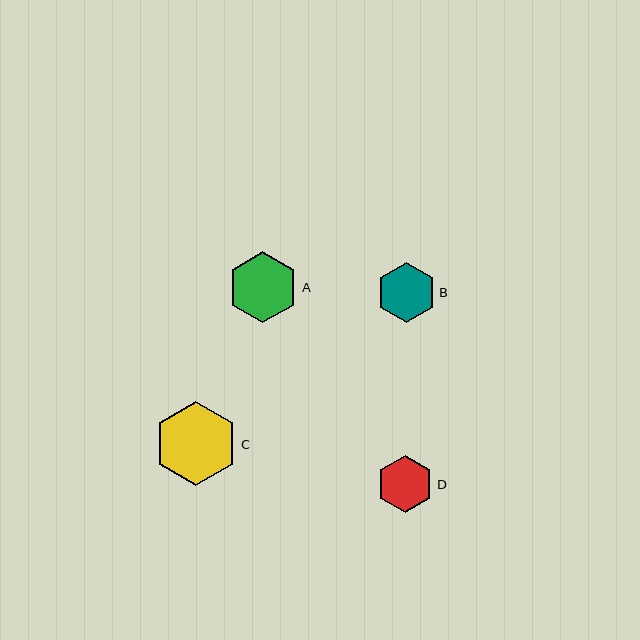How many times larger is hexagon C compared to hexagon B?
Hexagon C is approximately 1.4 times the size of hexagon B.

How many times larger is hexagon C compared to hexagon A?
Hexagon C is approximately 1.2 times the size of hexagon A.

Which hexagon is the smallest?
Hexagon D is the smallest with a size of approximately 57 pixels.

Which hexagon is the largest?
Hexagon C is the largest with a size of approximately 84 pixels.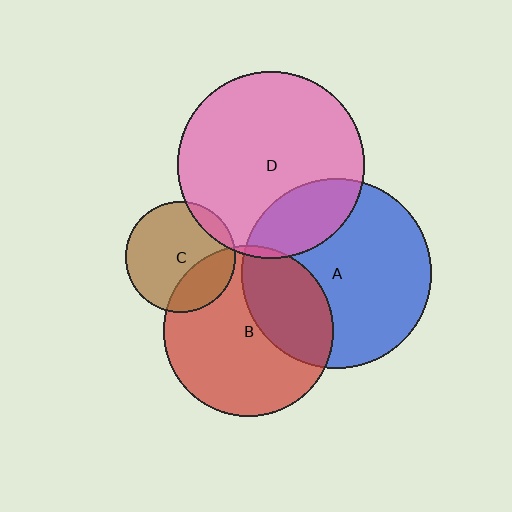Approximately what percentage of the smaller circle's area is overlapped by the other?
Approximately 25%.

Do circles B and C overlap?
Yes.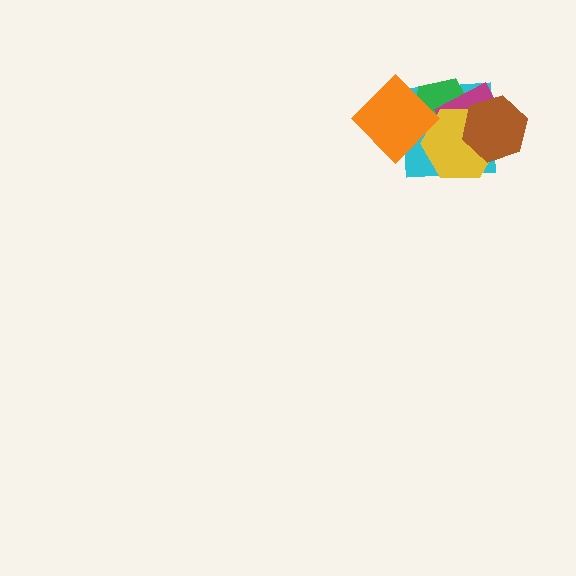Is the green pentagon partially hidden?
Yes, it is partially covered by another shape.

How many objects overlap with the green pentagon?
5 objects overlap with the green pentagon.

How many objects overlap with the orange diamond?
3 objects overlap with the orange diamond.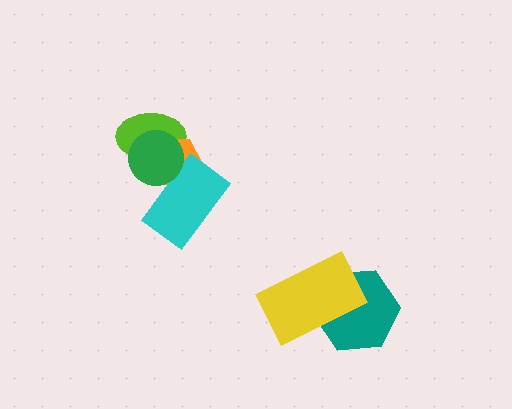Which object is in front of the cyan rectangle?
The green circle is in front of the cyan rectangle.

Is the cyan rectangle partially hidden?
Yes, it is partially covered by another shape.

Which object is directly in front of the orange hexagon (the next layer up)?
The cyan rectangle is directly in front of the orange hexagon.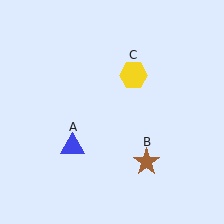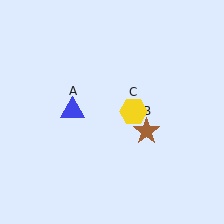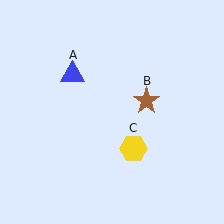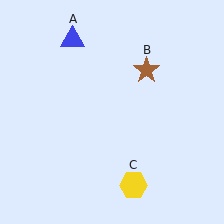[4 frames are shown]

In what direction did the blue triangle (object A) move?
The blue triangle (object A) moved up.